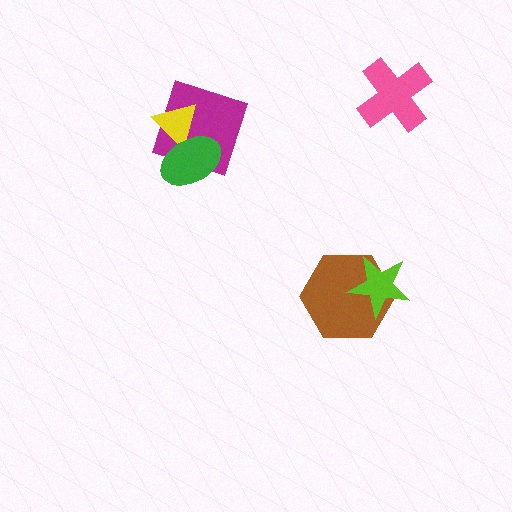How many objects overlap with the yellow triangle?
2 objects overlap with the yellow triangle.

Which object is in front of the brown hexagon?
The lime star is in front of the brown hexagon.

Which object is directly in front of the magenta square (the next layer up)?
The yellow triangle is directly in front of the magenta square.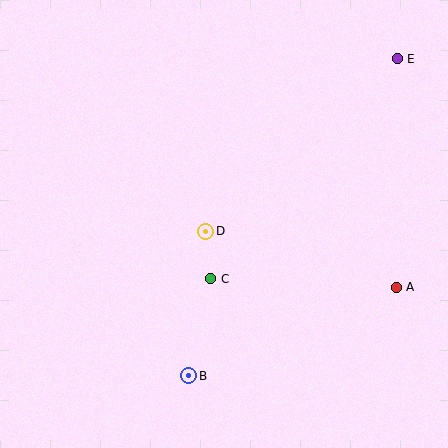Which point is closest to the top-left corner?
Point D is closest to the top-left corner.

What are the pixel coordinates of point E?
Point E is at (397, 59).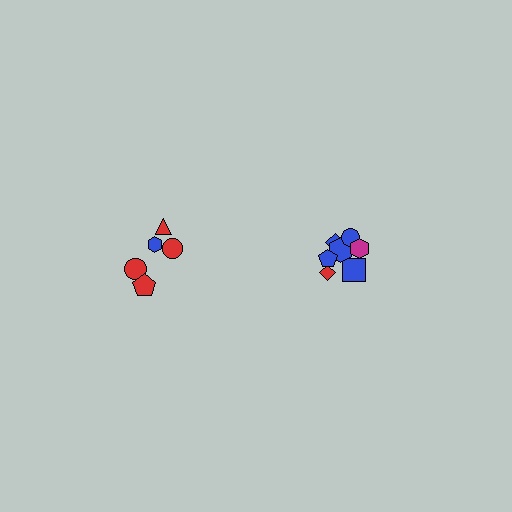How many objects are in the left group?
There are 5 objects.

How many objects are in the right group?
There are 8 objects.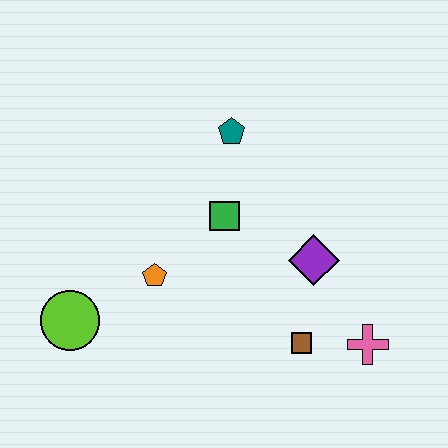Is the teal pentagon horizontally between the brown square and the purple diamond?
No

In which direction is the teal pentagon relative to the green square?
The teal pentagon is above the green square.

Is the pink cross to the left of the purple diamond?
No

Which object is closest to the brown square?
The pink cross is closest to the brown square.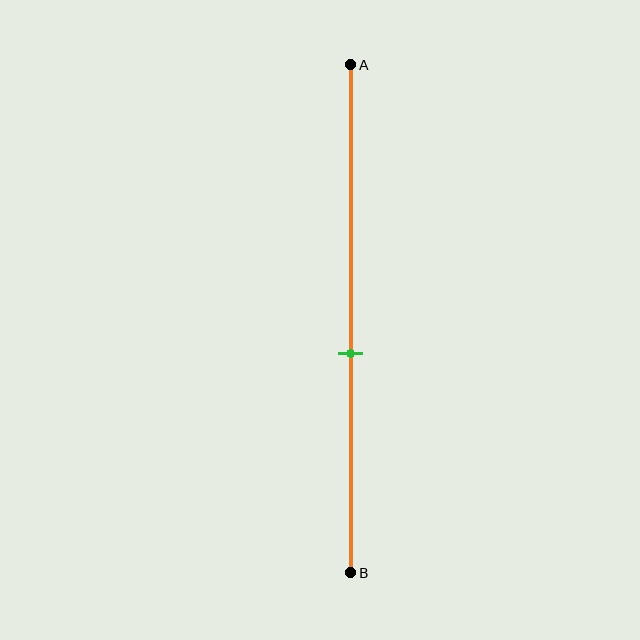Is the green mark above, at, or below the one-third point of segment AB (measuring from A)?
The green mark is below the one-third point of segment AB.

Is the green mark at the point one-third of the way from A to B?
No, the mark is at about 55% from A, not at the 33% one-third point.